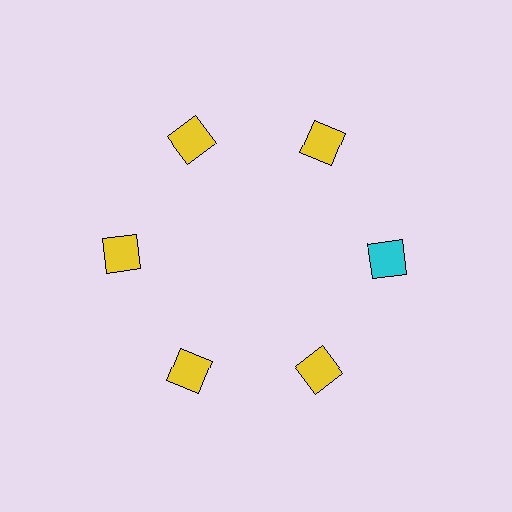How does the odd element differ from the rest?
It has a different color: cyan instead of yellow.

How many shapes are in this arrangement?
There are 6 shapes arranged in a ring pattern.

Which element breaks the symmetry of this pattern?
The cyan diamond at roughly the 3 o'clock position breaks the symmetry. All other shapes are yellow diamonds.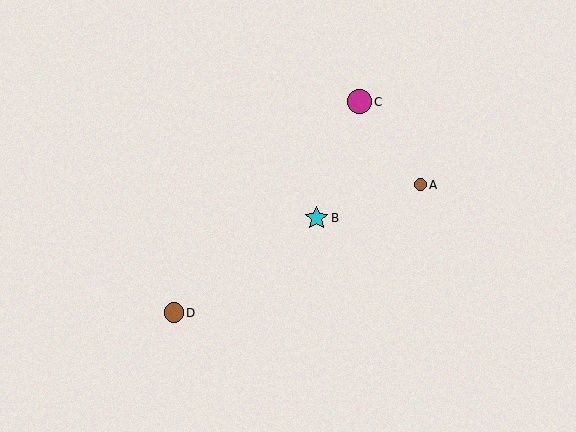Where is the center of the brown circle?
The center of the brown circle is at (420, 185).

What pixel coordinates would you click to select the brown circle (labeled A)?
Click at (420, 185) to select the brown circle A.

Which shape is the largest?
The magenta circle (labeled C) is the largest.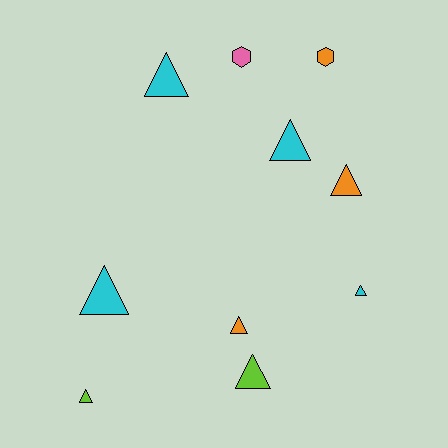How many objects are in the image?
There are 10 objects.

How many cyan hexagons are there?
There are no cyan hexagons.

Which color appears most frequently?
Cyan, with 4 objects.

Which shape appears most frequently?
Triangle, with 8 objects.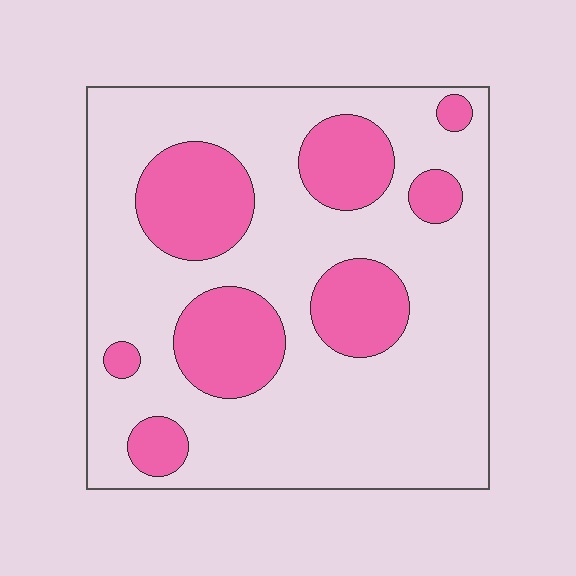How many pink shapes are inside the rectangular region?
8.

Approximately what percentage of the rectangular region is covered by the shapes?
Approximately 25%.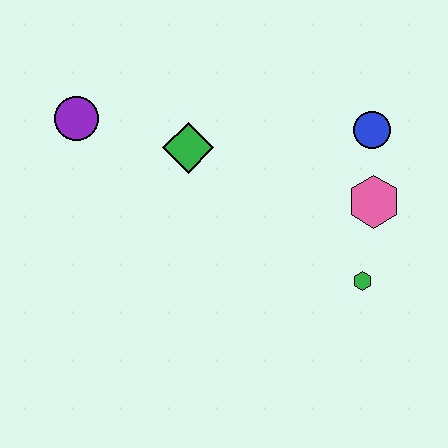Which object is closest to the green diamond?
The purple circle is closest to the green diamond.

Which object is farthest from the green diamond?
The green hexagon is farthest from the green diamond.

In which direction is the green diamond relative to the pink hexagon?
The green diamond is to the left of the pink hexagon.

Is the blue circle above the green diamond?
Yes